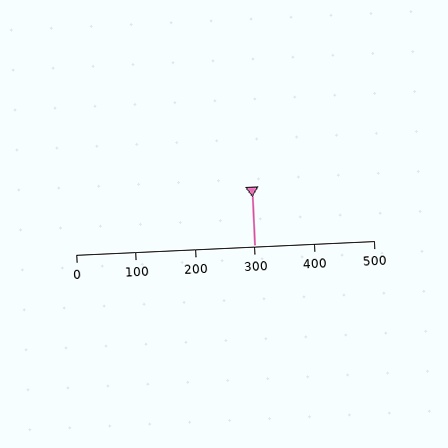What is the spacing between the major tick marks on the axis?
The major ticks are spaced 100 apart.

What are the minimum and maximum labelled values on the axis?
The axis runs from 0 to 500.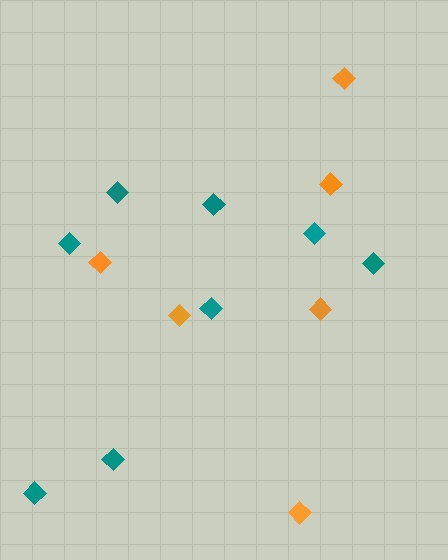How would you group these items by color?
There are 2 groups: one group of teal diamonds (8) and one group of orange diamonds (6).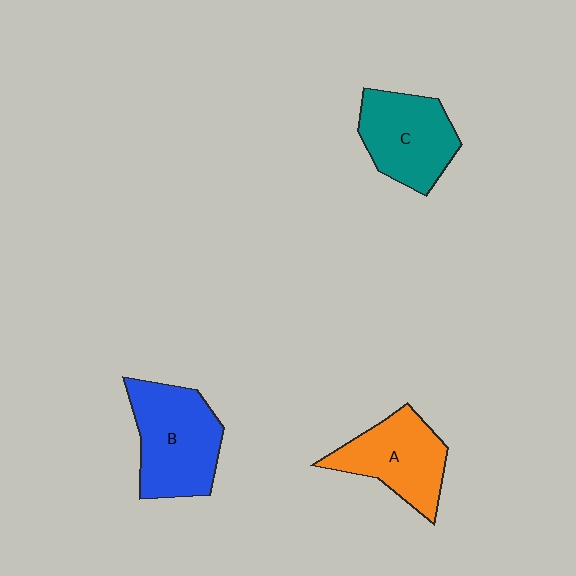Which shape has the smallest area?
Shape A (orange).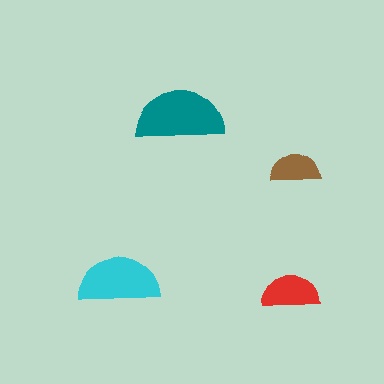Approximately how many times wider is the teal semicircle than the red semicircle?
About 1.5 times wider.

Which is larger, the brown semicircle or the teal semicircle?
The teal one.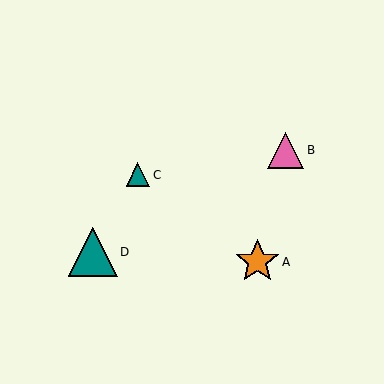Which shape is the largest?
The teal triangle (labeled D) is the largest.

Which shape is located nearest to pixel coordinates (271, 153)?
The pink triangle (labeled B) at (286, 150) is nearest to that location.